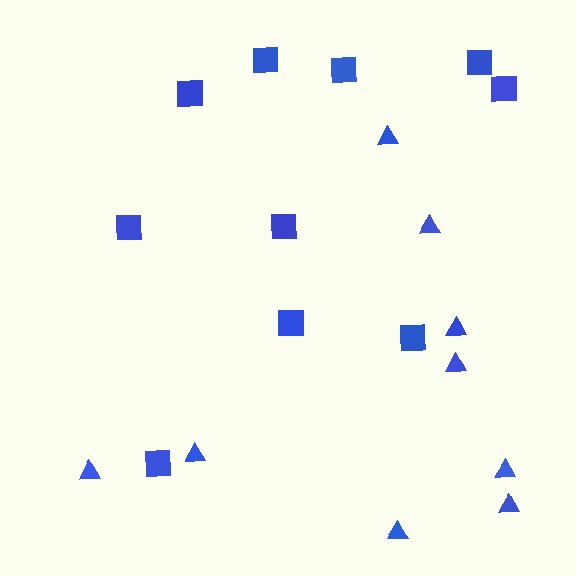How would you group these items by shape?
There are 2 groups: one group of squares (10) and one group of triangles (9).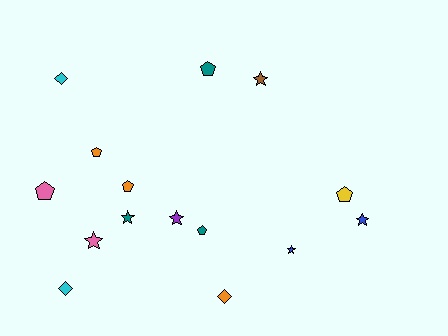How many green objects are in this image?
There are no green objects.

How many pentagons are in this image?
There are 6 pentagons.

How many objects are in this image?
There are 15 objects.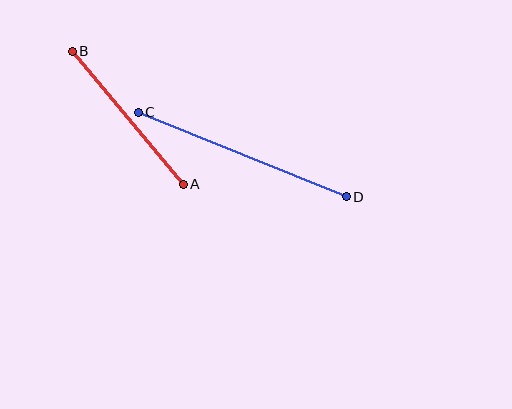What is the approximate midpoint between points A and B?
The midpoint is at approximately (128, 118) pixels.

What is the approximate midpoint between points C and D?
The midpoint is at approximately (242, 154) pixels.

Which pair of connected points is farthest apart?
Points C and D are farthest apart.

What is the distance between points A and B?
The distance is approximately 174 pixels.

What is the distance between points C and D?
The distance is approximately 225 pixels.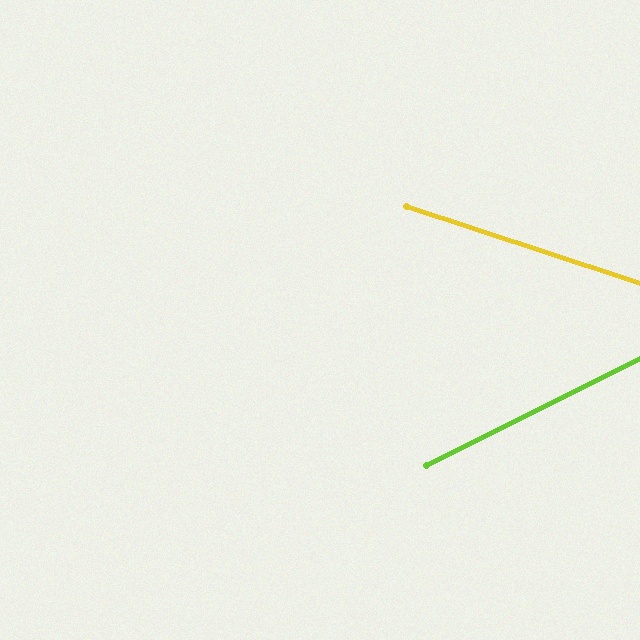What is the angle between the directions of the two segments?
Approximately 45 degrees.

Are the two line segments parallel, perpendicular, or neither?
Neither parallel nor perpendicular — they differ by about 45°.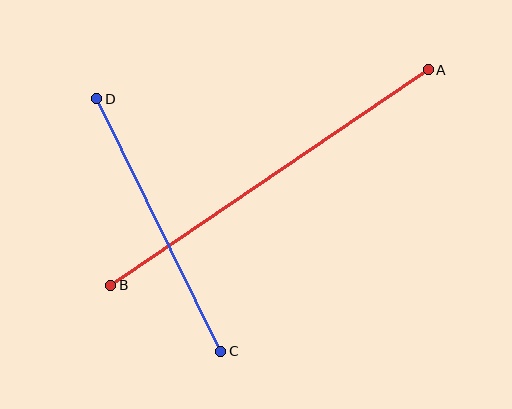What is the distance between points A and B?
The distance is approximately 384 pixels.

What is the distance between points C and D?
The distance is approximately 281 pixels.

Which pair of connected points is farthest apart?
Points A and B are farthest apart.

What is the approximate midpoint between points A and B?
The midpoint is at approximately (270, 178) pixels.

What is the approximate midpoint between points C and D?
The midpoint is at approximately (159, 225) pixels.